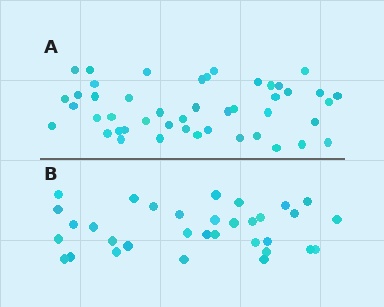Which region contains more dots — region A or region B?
Region A (the top region) has more dots.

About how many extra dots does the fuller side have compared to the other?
Region A has approximately 15 more dots than region B.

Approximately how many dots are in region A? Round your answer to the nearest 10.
About 50 dots. (The exact count is 46, which rounds to 50.)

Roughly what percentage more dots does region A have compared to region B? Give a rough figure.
About 40% more.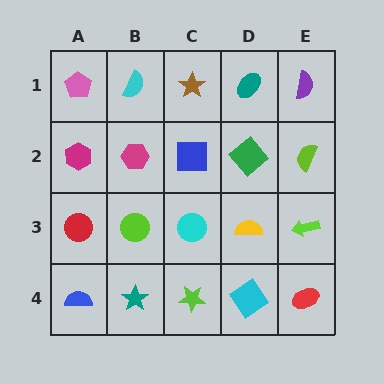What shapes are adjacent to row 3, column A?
A magenta hexagon (row 2, column A), a blue semicircle (row 4, column A), a lime circle (row 3, column B).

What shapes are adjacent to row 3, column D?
A green diamond (row 2, column D), a cyan diamond (row 4, column D), a cyan circle (row 3, column C), a lime arrow (row 3, column E).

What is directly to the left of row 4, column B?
A blue semicircle.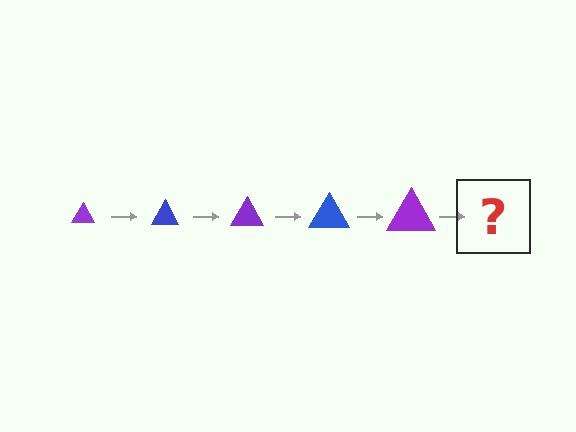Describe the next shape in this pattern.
It should be a blue triangle, larger than the previous one.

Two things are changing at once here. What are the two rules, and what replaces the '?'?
The two rules are that the triangle grows larger each step and the color cycles through purple and blue. The '?' should be a blue triangle, larger than the previous one.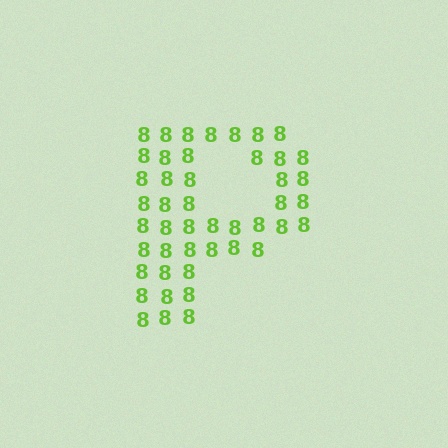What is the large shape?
The large shape is the letter P.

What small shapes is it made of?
It is made of small digit 8's.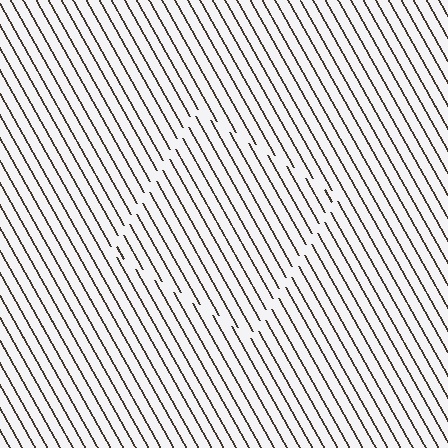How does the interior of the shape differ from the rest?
The interior of the shape contains the same grating, shifted by half a period — the contour is defined by the phase discontinuity where line-ends from the inner and outer gratings abut.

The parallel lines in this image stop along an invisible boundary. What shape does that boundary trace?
An illusory square. The interior of the shape contains the same grating, shifted by half a period — the contour is defined by the phase discontinuity where line-ends from the inner and outer gratings abut.